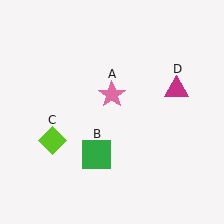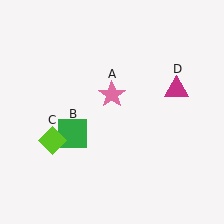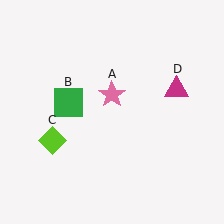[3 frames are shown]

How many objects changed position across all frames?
1 object changed position: green square (object B).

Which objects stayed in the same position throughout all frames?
Pink star (object A) and lime diamond (object C) and magenta triangle (object D) remained stationary.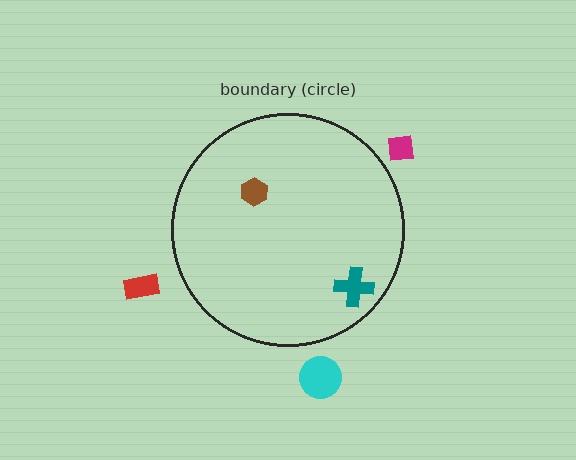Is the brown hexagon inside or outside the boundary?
Inside.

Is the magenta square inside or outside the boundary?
Outside.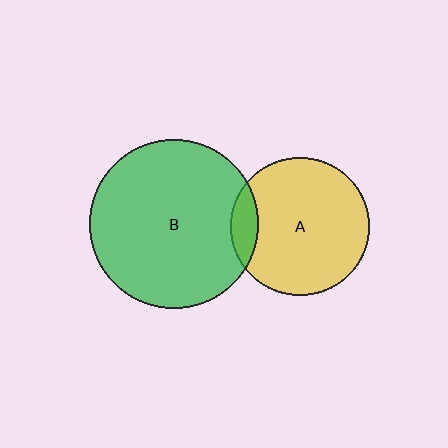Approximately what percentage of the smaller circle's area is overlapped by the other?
Approximately 10%.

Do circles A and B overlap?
Yes.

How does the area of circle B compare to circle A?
Approximately 1.5 times.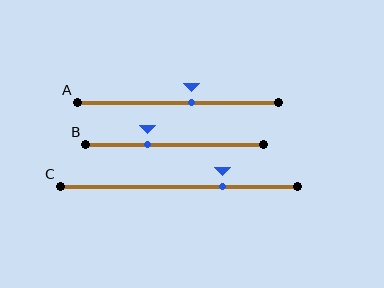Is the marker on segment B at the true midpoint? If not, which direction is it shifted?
No, the marker on segment B is shifted to the left by about 16% of the segment length.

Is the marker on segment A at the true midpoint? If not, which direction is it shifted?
No, the marker on segment A is shifted to the right by about 7% of the segment length.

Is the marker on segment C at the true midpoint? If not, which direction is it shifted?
No, the marker on segment C is shifted to the right by about 18% of the segment length.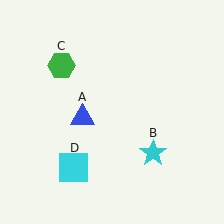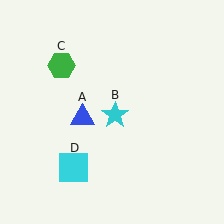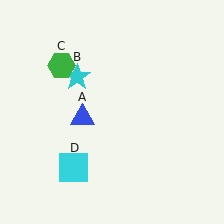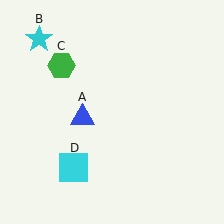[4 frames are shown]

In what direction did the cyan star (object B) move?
The cyan star (object B) moved up and to the left.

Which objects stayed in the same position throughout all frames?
Blue triangle (object A) and green hexagon (object C) and cyan square (object D) remained stationary.